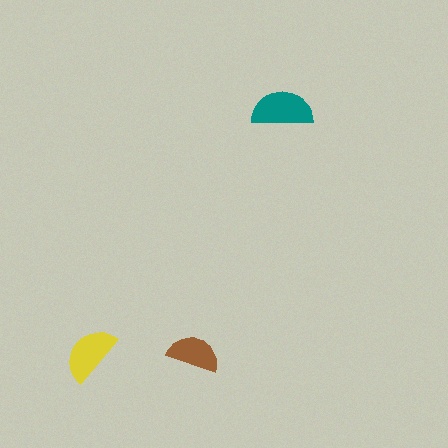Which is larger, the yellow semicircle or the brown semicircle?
The yellow one.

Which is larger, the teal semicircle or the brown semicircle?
The teal one.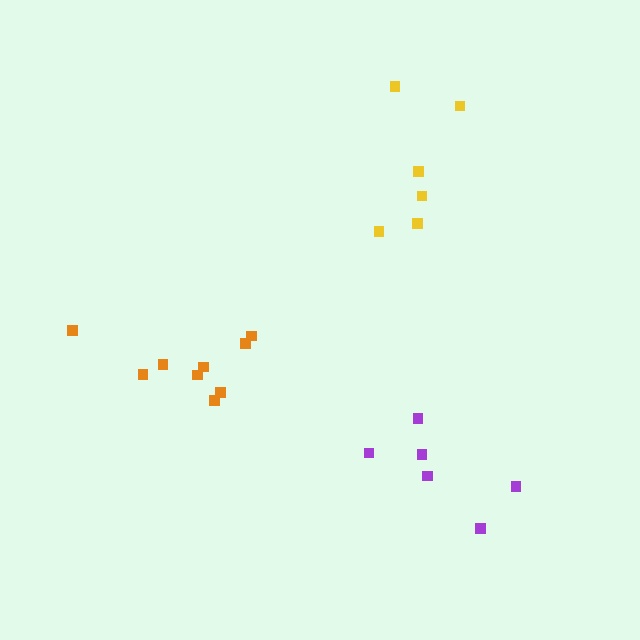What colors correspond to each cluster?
The clusters are colored: orange, yellow, purple.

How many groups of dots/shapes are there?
There are 3 groups.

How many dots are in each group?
Group 1: 9 dots, Group 2: 6 dots, Group 3: 6 dots (21 total).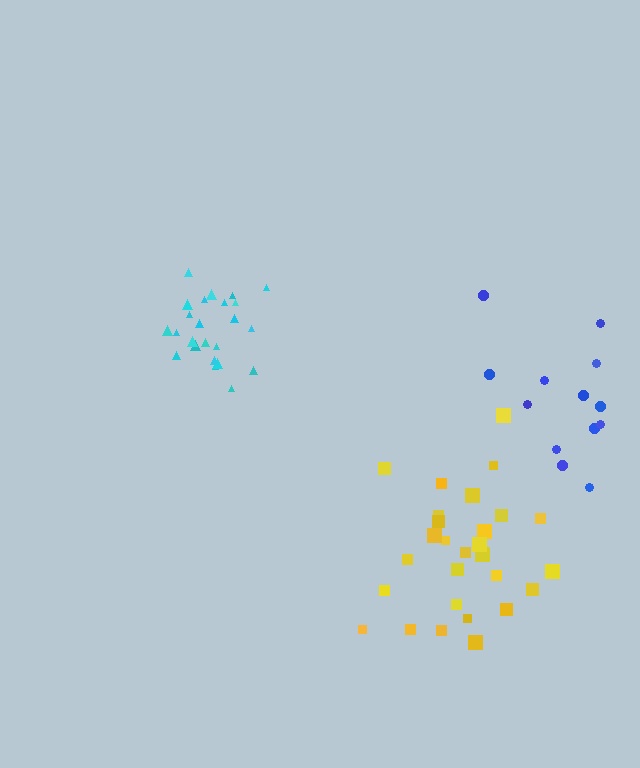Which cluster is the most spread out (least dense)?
Blue.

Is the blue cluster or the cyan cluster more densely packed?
Cyan.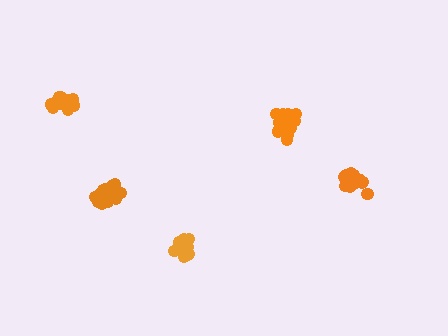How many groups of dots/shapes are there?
There are 5 groups.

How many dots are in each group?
Group 1: 15 dots, Group 2: 17 dots, Group 3: 18 dots, Group 4: 12 dots, Group 5: 18 dots (80 total).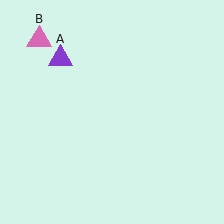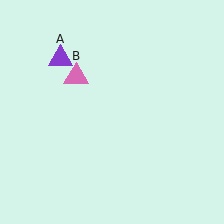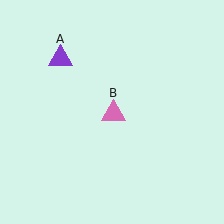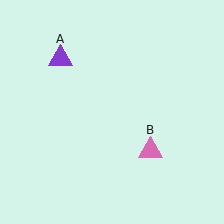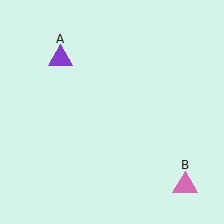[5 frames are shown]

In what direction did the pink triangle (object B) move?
The pink triangle (object B) moved down and to the right.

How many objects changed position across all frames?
1 object changed position: pink triangle (object B).